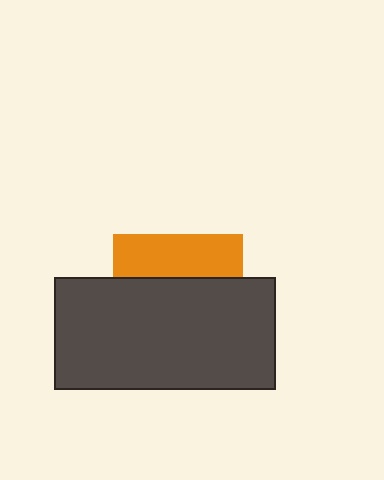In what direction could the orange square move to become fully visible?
The orange square could move up. That would shift it out from behind the dark gray rectangle entirely.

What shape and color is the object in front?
The object in front is a dark gray rectangle.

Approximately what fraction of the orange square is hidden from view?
Roughly 66% of the orange square is hidden behind the dark gray rectangle.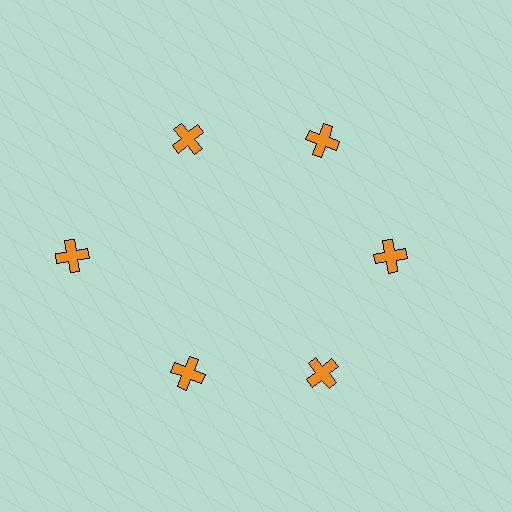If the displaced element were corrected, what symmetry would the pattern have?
It would have 6-fold rotational symmetry — the pattern would map onto itself every 60 degrees.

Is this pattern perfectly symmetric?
No. The 6 orange crosses are arranged in a ring, but one element near the 9 o'clock position is pushed outward from the center, breaking the 6-fold rotational symmetry.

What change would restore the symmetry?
The symmetry would be restored by moving it inward, back onto the ring so that all 6 crosses sit at equal angles and equal distance from the center.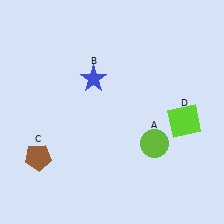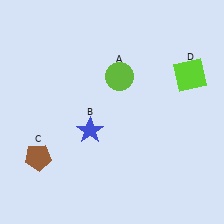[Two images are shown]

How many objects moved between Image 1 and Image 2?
3 objects moved between the two images.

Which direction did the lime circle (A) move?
The lime circle (A) moved up.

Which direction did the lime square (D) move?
The lime square (D) moved up.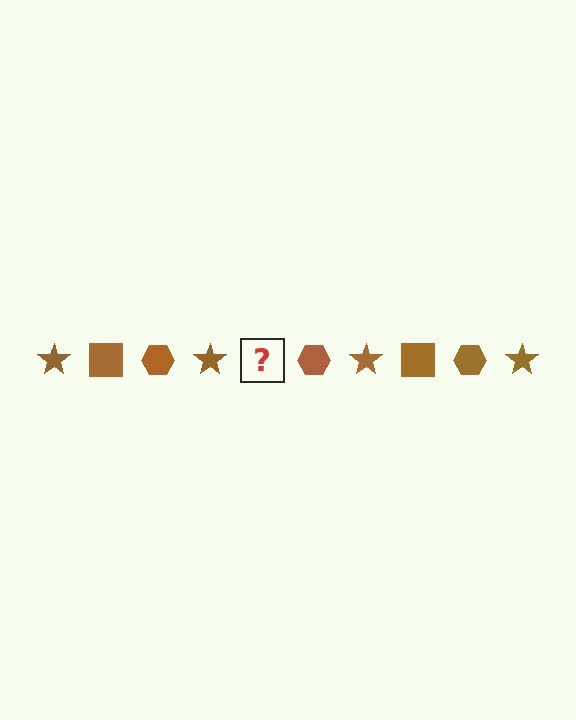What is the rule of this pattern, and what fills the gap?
The rule is that the pattern cycles through star, square, hexagon shapes in brown. The gap should be filled with a brown square.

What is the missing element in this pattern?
The missing element is a brown square.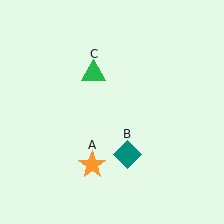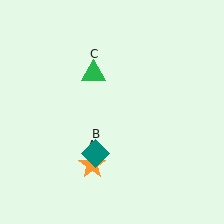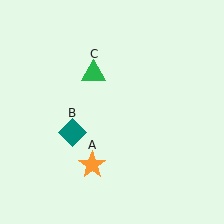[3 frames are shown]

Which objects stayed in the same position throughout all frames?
Orange star (object A) and green triangle (object C) remained stationary.